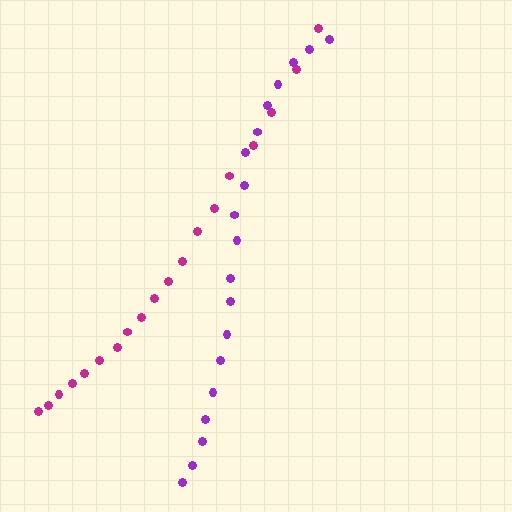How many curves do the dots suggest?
There are 2 distinct paths.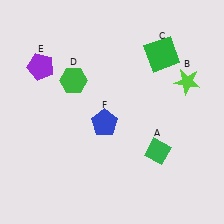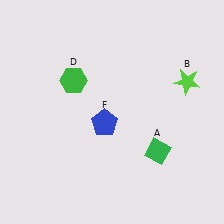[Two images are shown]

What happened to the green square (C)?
The green square (C) was removed in Image 2. It was in the top-right area of Image 1.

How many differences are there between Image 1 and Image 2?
There are 2 differences between the two images.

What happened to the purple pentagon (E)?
The purple pentagon (E) was removed in Image 2. It was in the top-left area of Image 1.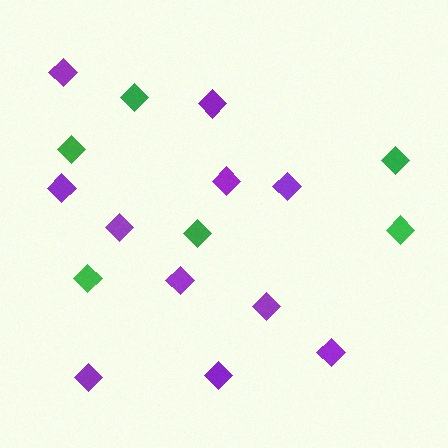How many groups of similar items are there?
There are 2 groups: one group of green diamonds (6) and one group of purple diamonds (11).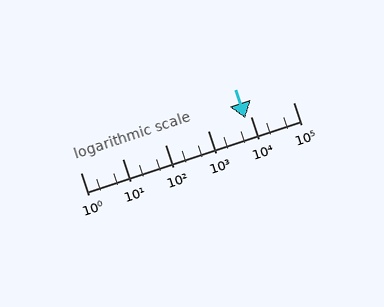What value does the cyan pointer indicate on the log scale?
The pointer indicates approximately 7500.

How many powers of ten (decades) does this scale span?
The scale spans 5 decades, from 1 to 100000.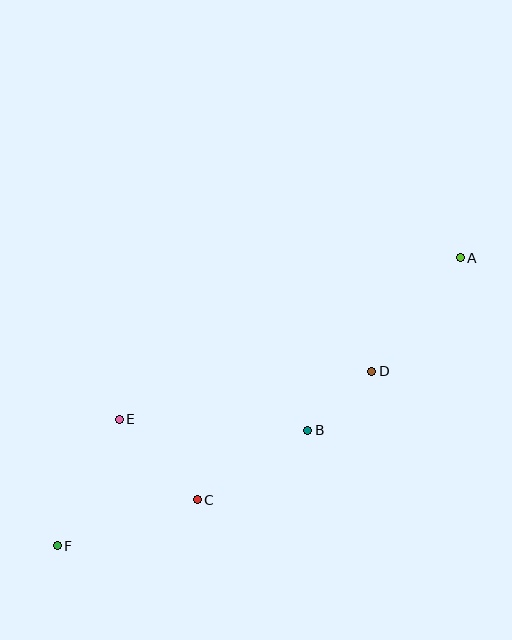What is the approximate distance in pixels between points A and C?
The distance between A and C is approximately 357 pixels.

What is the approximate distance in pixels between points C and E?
The distance between C and E is approximately 112 pixels.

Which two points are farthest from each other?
Points A and F are farthest from each other.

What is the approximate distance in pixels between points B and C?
The distance between B and C is approximately 131 pixels.